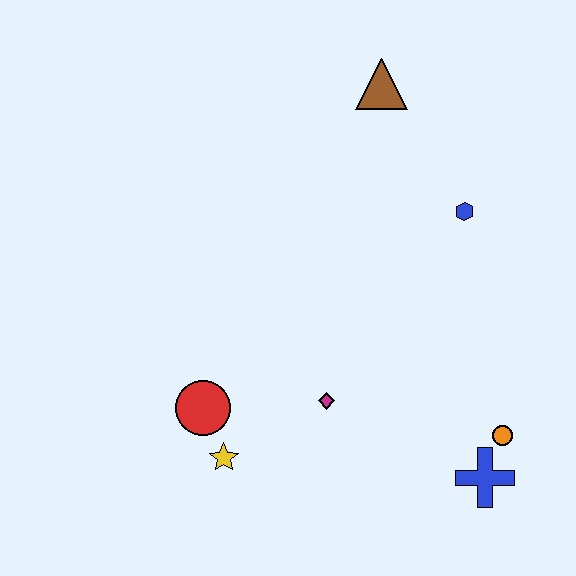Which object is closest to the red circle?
The yellow star is closest to the red circle.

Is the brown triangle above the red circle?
Yes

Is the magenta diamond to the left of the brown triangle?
Yes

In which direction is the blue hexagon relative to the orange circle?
The blue hexagon is above the orange circle.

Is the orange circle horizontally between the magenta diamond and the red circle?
No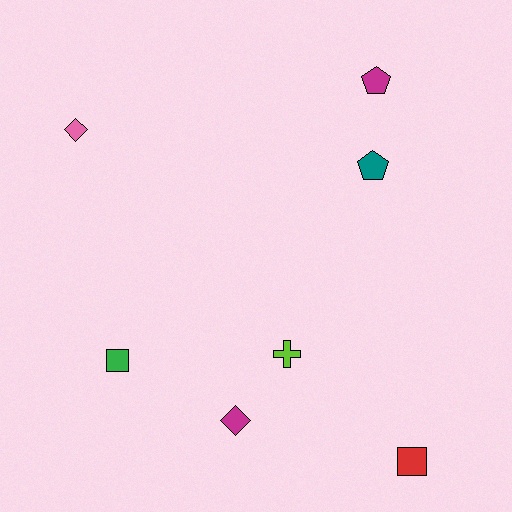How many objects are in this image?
There are 7 objects.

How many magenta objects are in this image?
There are 2 magenta objects.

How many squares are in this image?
There are 2 squares.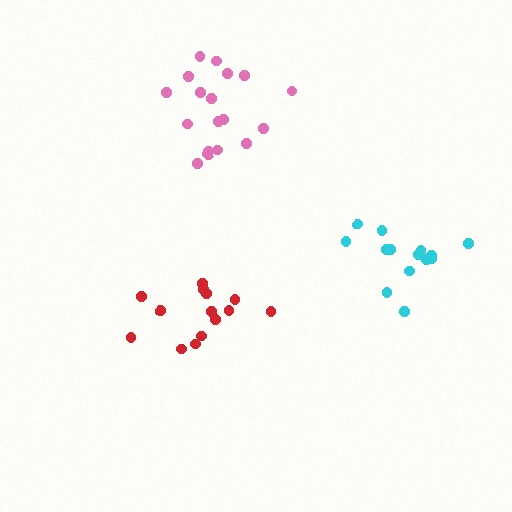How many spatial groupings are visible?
There are 3 spatial groupings.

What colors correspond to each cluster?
The clusters are colored: red, pink, cyan.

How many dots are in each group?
Group 1: 14 dots, Group 2: 18 dots, Group 3: 14 dots (46 total).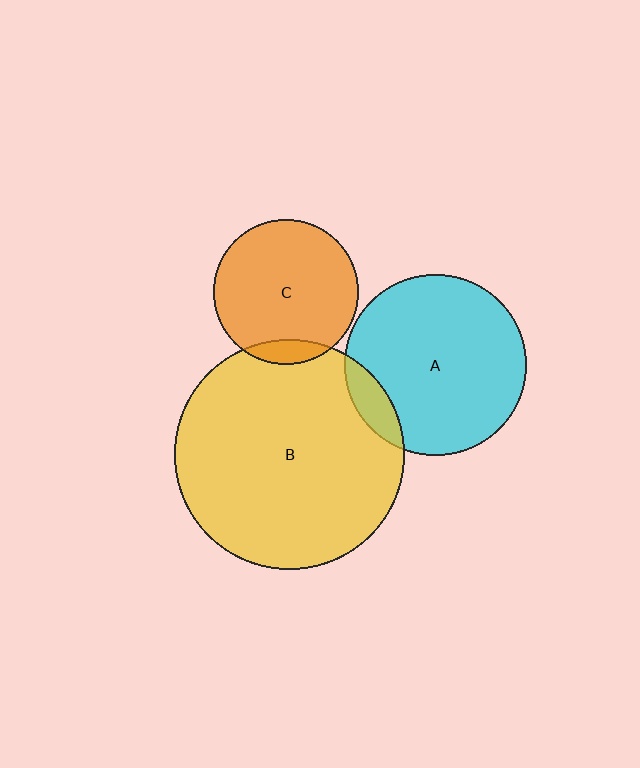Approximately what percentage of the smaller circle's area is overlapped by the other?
Approximately 10%.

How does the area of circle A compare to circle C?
Approximately 1.6 times.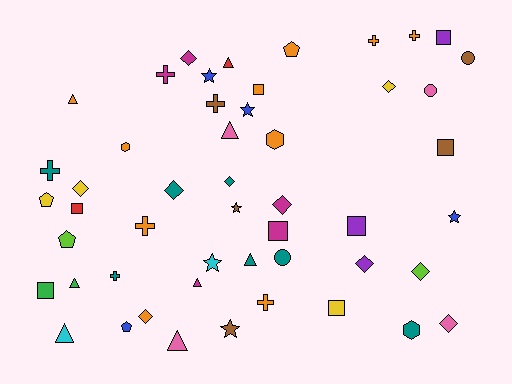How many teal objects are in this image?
There are 7 teal objects.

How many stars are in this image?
There are 6 stars.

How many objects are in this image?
There are 50 objects.